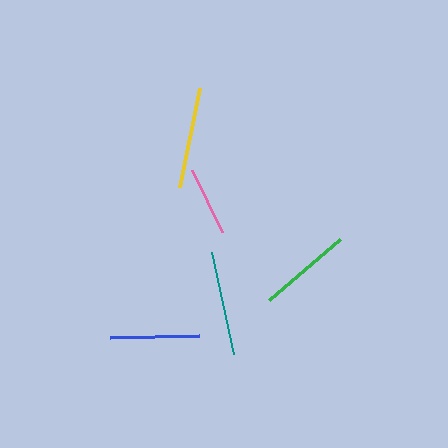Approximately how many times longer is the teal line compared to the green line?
The teal line is approximately 1.1 times the length of the green line.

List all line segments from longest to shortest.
From longest to shortest: teal, yellow, green, blue, pink.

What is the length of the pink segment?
The pink segment is approximately 69 pixels long.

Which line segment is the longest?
The teal line is the longest at approximately 105 pixels.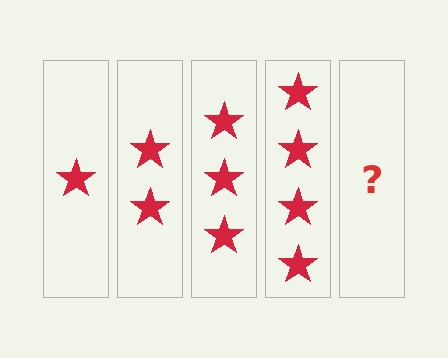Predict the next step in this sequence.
The next step is 5 stars.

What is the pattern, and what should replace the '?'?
The pattern is that each step adds one more star. The '?' should be 5 stars.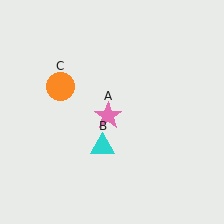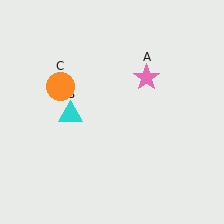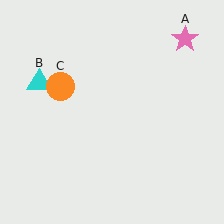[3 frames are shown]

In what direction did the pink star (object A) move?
The pink star (object A) moved up and to the right.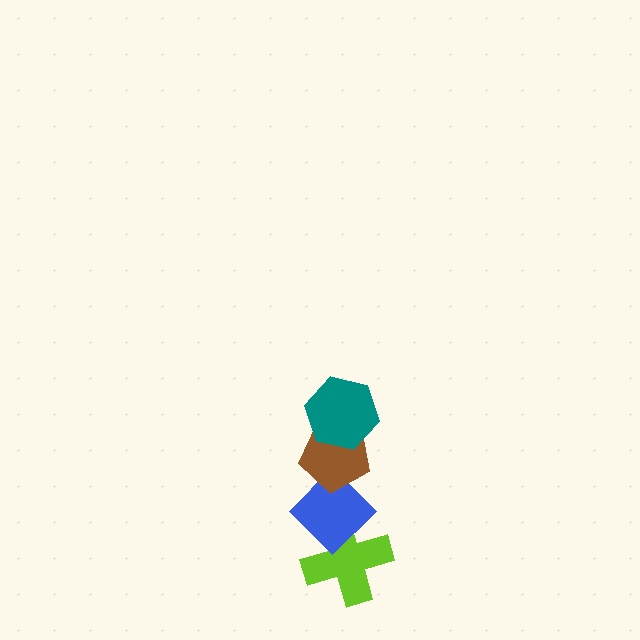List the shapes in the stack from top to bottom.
From top to bottom: the teal hexagon, the brown pentagon, the blue diamond, the lime cross.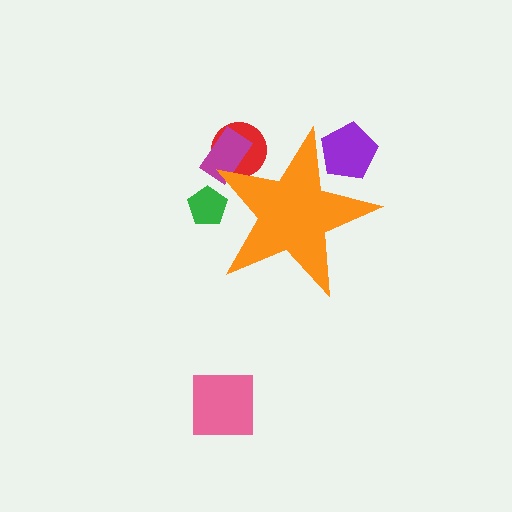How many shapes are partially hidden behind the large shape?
4 shapes are partially hidden.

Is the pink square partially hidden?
No, the pink square is fully visible.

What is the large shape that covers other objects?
An orange star.